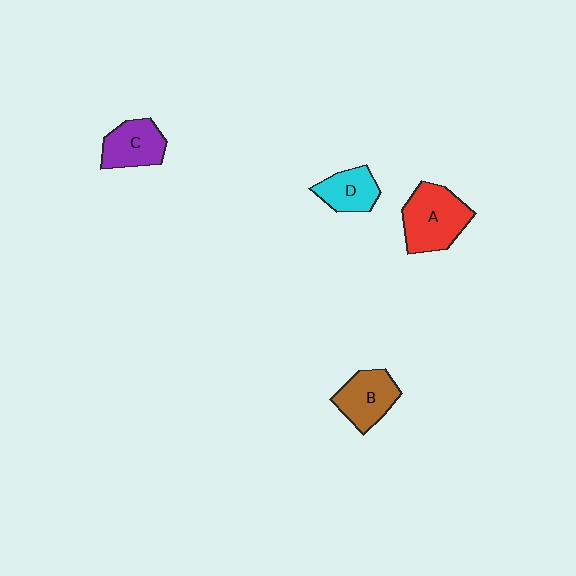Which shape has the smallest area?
Shape D (cyan).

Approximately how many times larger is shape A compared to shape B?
Approximately 1.3 times.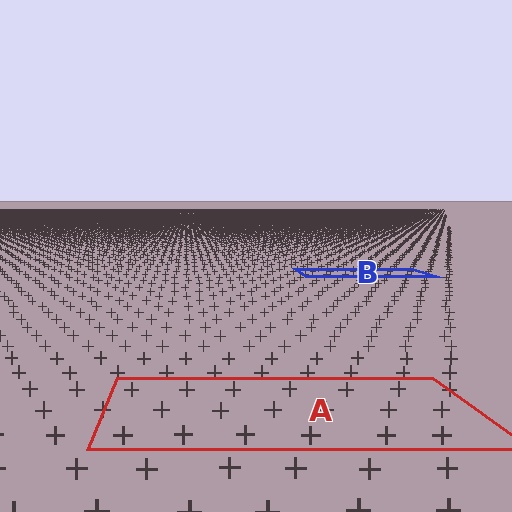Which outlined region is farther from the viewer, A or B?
Region B is farther from the viewer — the texture elements inside it appear smaller and more densely packed.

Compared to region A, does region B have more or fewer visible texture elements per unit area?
Region B has more texture elements per unit area — they are packed more densely because it is farther away.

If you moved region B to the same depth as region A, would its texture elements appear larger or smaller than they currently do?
They would appear larger. At a closer depth, the same texture elements are projected at a bigger on-screen size.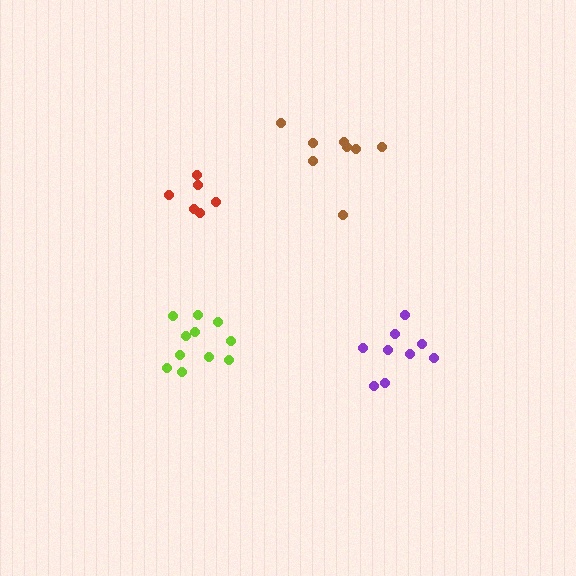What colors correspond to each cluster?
The clusters are colored: purple, red, lime, brown.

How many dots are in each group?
Group 1: 9 dots, Group 2: 6 dots, Group 3: 11 dots, Group 4: 8 dots (34 total).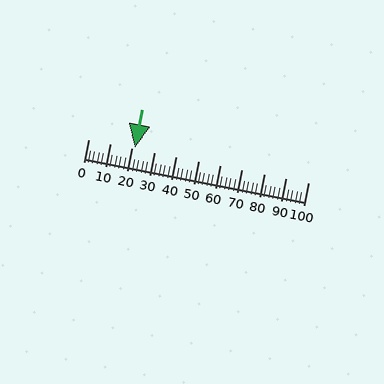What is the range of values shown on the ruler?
The ruler shows values from 0 to 100.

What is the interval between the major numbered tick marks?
The major tick marks are spaced 10 units apart.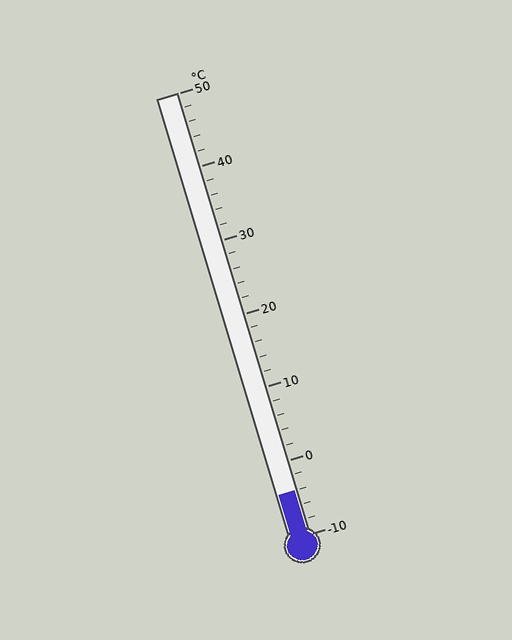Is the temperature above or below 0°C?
The temperature is below 0°C.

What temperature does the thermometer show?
The thermometer shows approximately -4°C.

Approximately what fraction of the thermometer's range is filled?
The thermometer is filled to approximately 10% of its range.